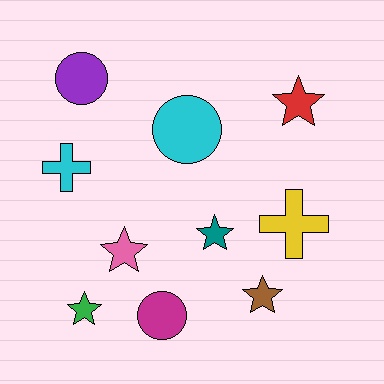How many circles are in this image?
There are 3 circles.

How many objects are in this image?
There are 10 objects.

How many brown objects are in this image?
There is 1 brown object.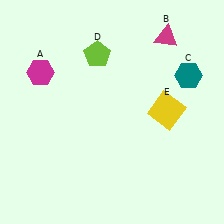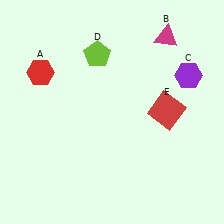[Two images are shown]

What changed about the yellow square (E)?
In Image 1, E is yellow. In Image 2, it changed to red.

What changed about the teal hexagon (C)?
In Image 1, C is teal. In Image 2, it changed to purple.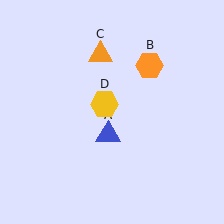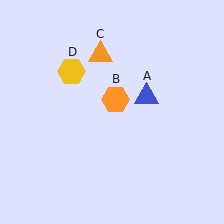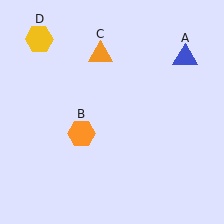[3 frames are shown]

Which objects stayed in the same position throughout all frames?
Orange triangle (object C) remained stationary.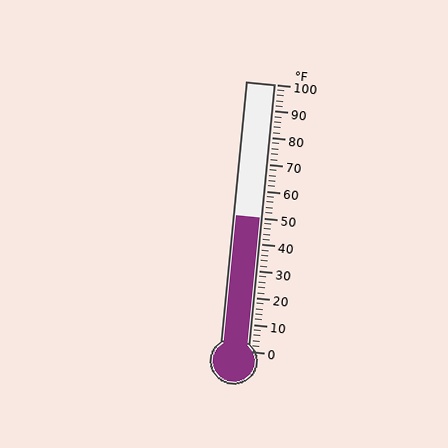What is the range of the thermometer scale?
The thermometer scale ranges from 0°F to 100°F.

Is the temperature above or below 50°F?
The temperature is at 50°F.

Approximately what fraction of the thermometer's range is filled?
The thermometer is filled to approximately 50% of its range.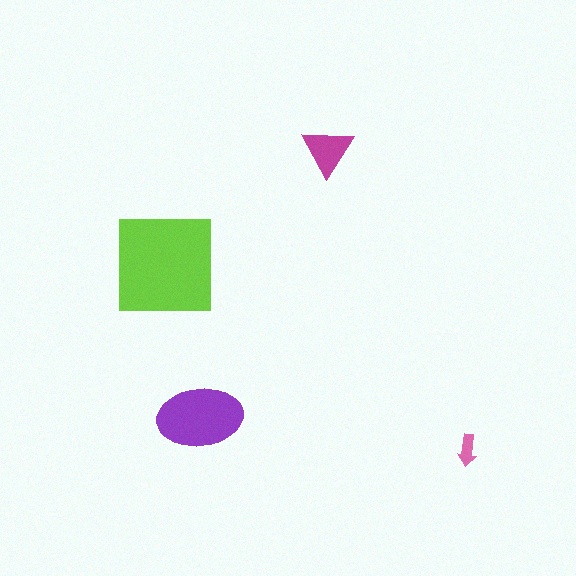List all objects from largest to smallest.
The lime square, the purple ellipse, the magenta triangle, the pink arrow.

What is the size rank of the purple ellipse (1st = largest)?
2nd.